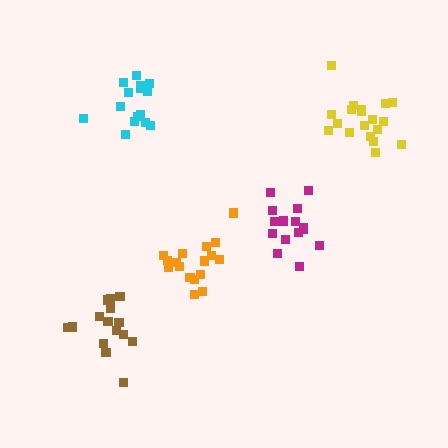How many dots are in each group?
Group 1: 15 dots, Group 2: 19 dots, Group 3: 19 dots, Group 4: 15 dots, Group 5: 16 dots (84 total).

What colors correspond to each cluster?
The clusters are colored: brown, yellow, orange, magenta, cyan.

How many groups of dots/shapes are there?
There are 5 groups.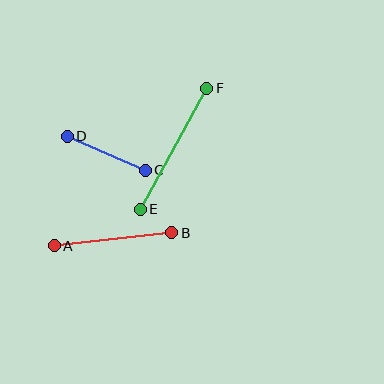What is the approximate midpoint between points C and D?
The midpoint is at approximately (106, 153) pixels.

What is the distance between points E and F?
The distance is approximately 138 pixels.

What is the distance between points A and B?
The distance is approximately 118 pixels.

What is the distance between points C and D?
The distance is approximately 85 pixels.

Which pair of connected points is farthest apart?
Points E and F are farthest apart.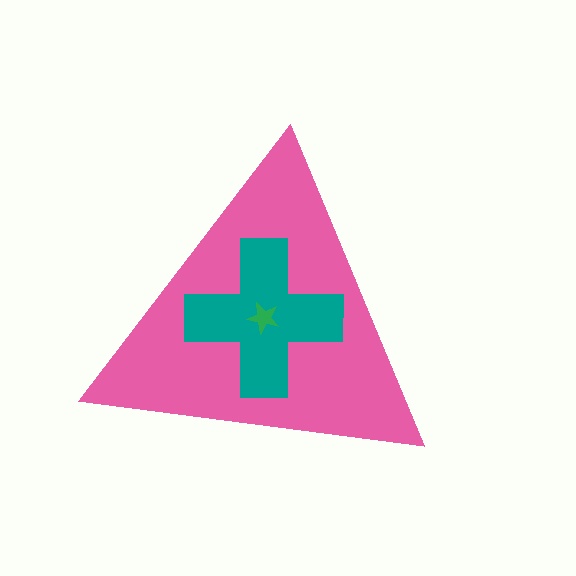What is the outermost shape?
The pink triangle.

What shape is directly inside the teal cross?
The green star.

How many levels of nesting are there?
3.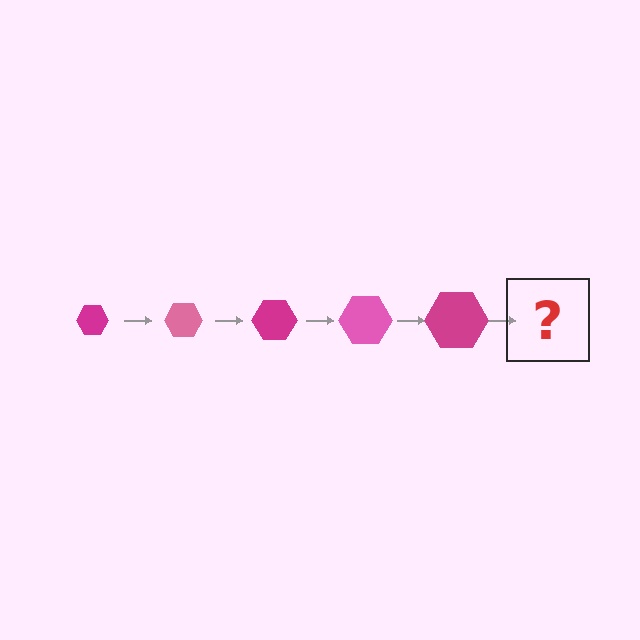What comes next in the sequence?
The next element should be a pink hexagon, larger than the previous one.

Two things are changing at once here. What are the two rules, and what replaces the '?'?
The two rules are that the hexagon grows larger each step and the color cycles through magenta and pink. The '?' should be a pink hexagon, larger than the previous one.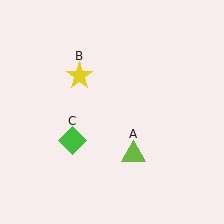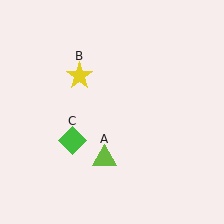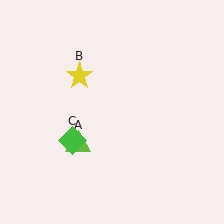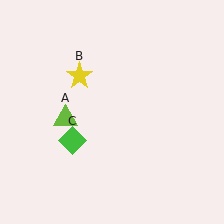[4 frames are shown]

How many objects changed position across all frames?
1 object changed position: lime triangle (object A).